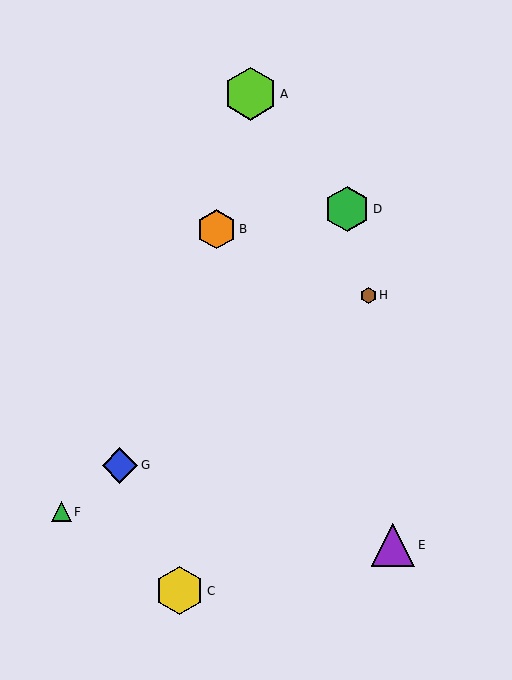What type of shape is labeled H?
Shape H is a brown hexagon.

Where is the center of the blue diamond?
The center of the blue diamond is at (120, 465).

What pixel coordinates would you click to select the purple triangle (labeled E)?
Click at (393, 545) to select the purple triangle E.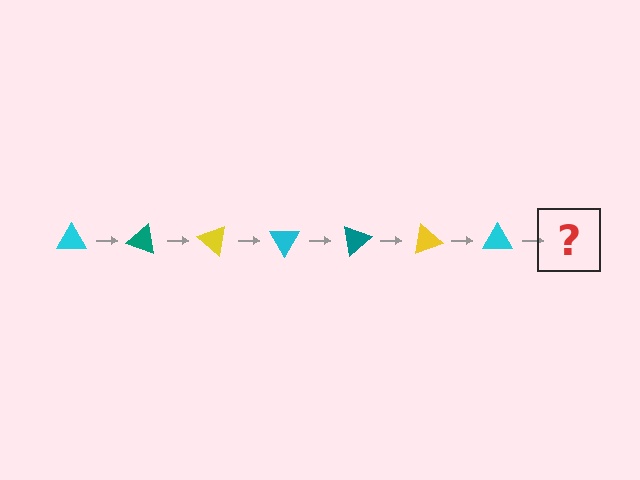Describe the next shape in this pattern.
It should be a teal triangle, rotated 140 degrees from the start.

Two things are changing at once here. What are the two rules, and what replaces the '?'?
The two rules are that it rotates 20 degrees each step and the color cycles through cyan, teal, and yellow. The '?' should be a teal triangle, rotated 140 degrees from the start.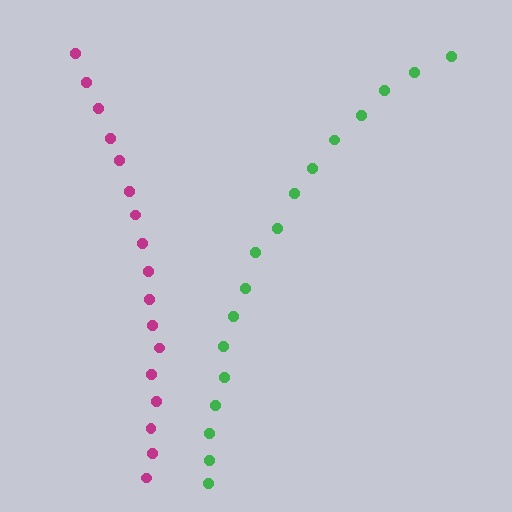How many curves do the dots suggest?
There are 2 distinct paths.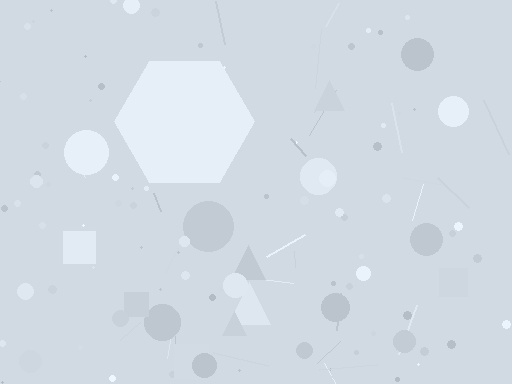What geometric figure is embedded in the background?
A hexagon is embedded in the background.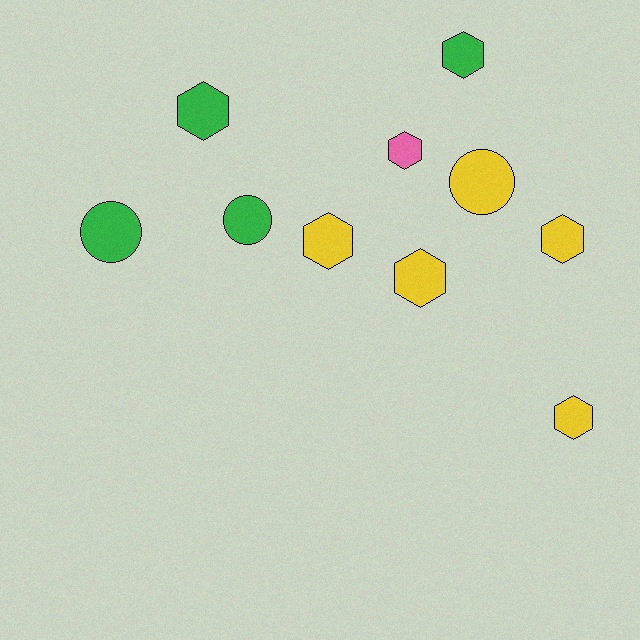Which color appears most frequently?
Yellow, with 5 objects.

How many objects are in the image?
There are 10 objects.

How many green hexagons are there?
There are 2 green hexagons.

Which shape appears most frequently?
Hexagon, with 7 objects.